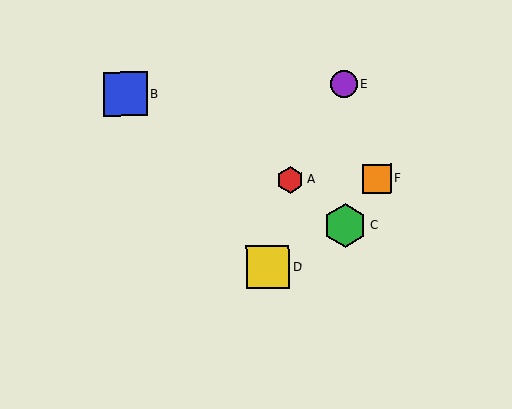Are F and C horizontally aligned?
No, F is at y≈179 and C is at y≈225.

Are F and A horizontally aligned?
Yes, both are at y≈179.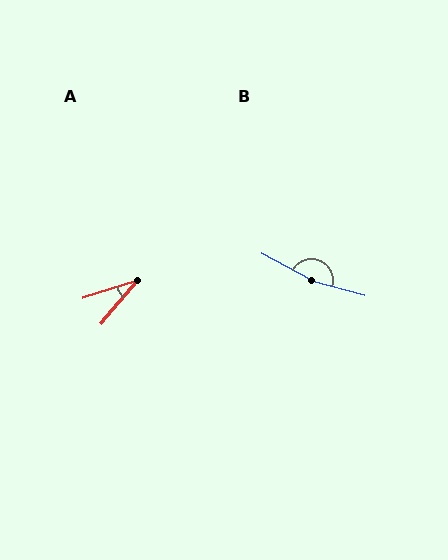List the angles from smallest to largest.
A (32°), B (167°).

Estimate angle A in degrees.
Approximately 32 degrees.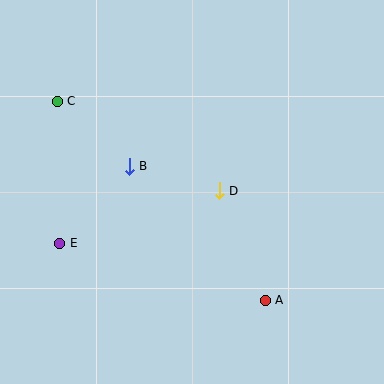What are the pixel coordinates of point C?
Point C is at (57, 102).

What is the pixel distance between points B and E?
The distance between B and E is 104 pixels.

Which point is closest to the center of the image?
Point D at (219, 191) is closest to the center.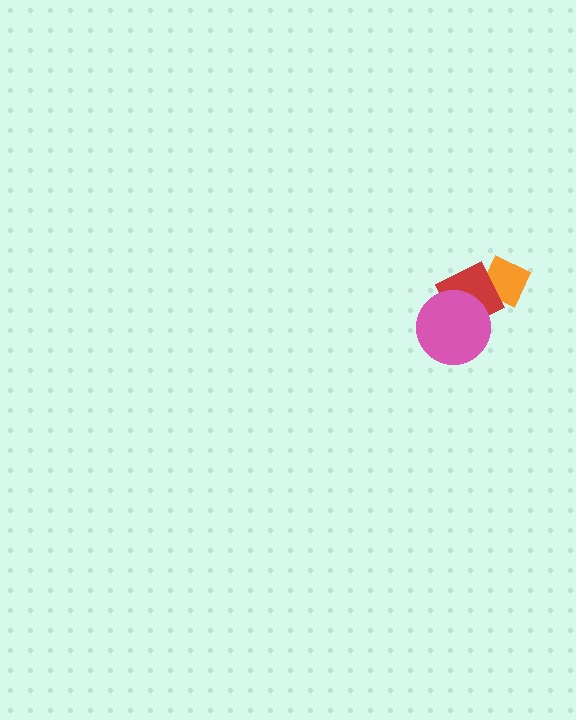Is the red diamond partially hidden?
Yes, it is partially covered by another shape.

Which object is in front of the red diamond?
The pink circle is in front of the red diamond.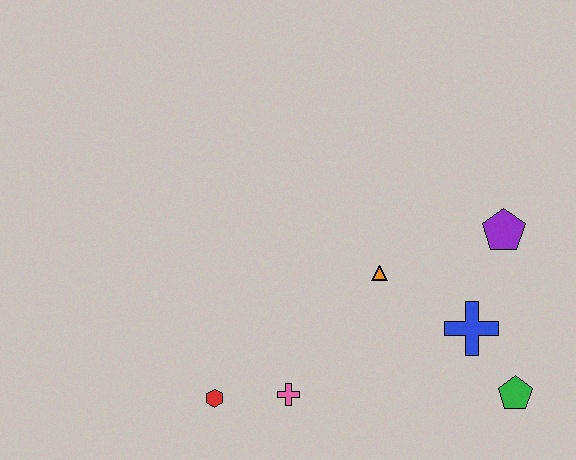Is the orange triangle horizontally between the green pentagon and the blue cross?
No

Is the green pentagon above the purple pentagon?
No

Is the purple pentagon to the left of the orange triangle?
No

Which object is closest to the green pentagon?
The blue cross is closest to the green pentagon.